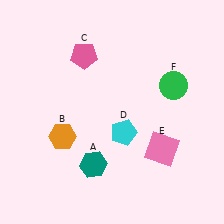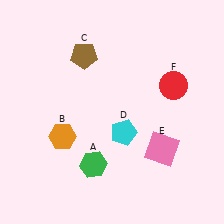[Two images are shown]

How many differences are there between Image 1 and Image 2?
There are 3 differences between the two images.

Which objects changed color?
A changed from teal to green. C changed from pink to brown. F changed from green to red.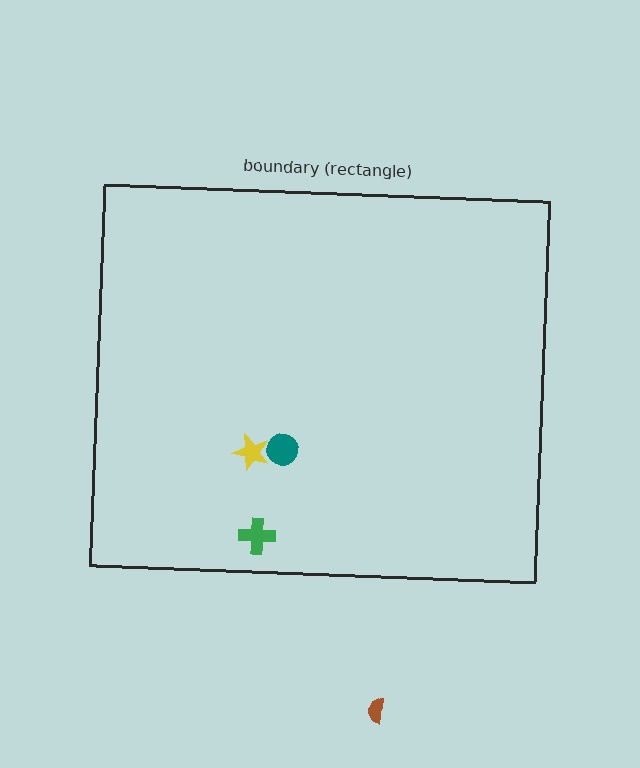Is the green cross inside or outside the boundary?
Inside.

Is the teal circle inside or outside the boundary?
Inside.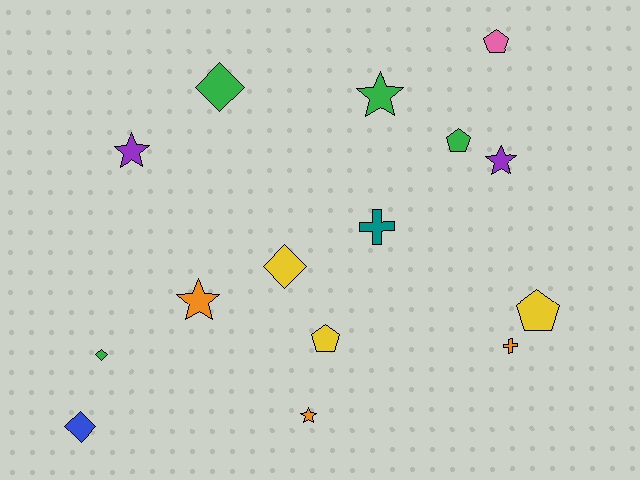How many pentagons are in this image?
There are 4 pentagons.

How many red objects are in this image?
There are no red objects.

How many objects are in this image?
There are 15 objects.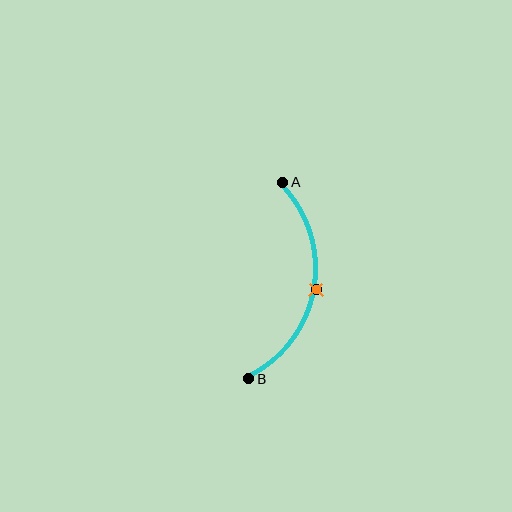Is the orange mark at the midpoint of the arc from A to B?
Yes. The orange mark lies on the arc at equal arc-length from both A and B — it is the arc midpoint.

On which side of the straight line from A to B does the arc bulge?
The arc bulges to the right of the straight line connecting A and B.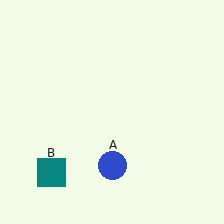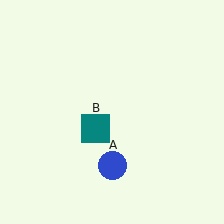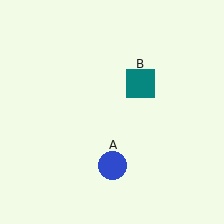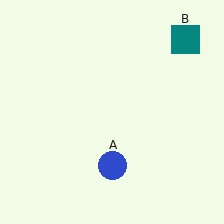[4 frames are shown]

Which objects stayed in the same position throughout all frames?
Blue circle (object A) remained stationary.